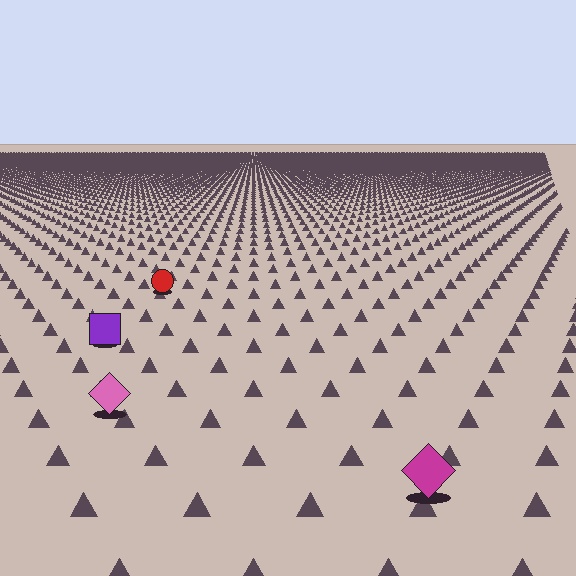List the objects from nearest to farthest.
From nearest to farthest: the magenta diamond, the pink diamond, the purple square, the red circle.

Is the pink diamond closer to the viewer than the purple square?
Yes. The pink diamond is closer — you can tell from the texture gradient: the ground texture is coarser near it.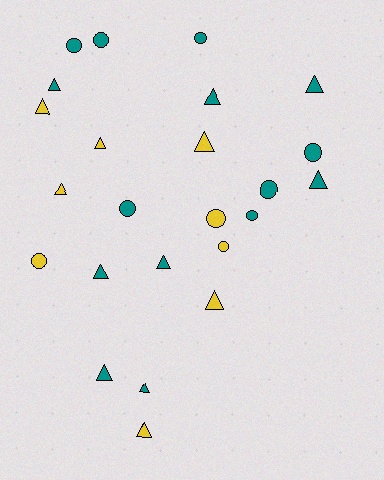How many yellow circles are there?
There are 3 yellow circles.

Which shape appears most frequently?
Triangle, with 14 objects.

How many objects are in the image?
There are 24 objects.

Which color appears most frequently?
Teal, with 15 objects.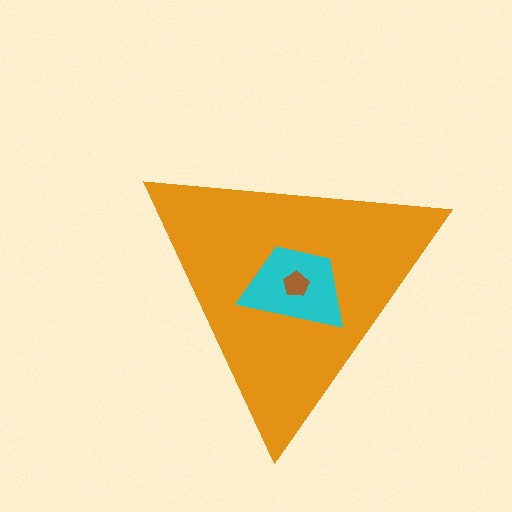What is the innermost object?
The brown pentagon.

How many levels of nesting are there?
3.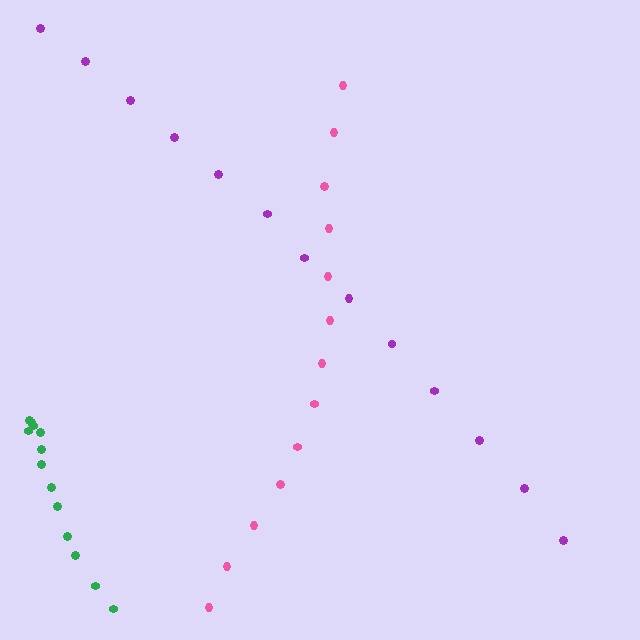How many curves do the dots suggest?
There are 3 distinct paths.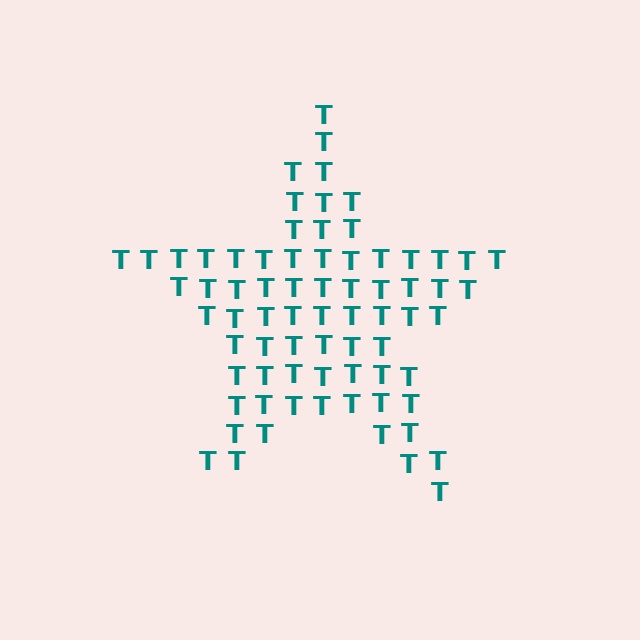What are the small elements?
The small elements are letter T's.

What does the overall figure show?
The overall figure shows a star.